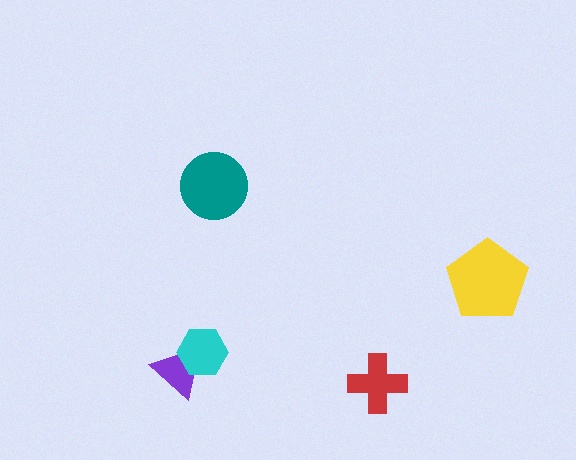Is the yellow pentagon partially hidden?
No, no other shape covers it.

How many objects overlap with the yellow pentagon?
0 objects overlap with the yellow pentagon.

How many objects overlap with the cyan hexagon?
1 object overlaps with the cyan hexagon.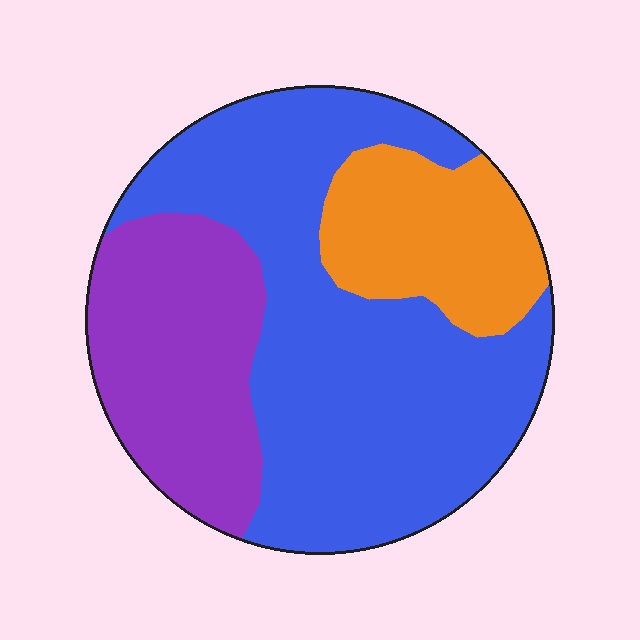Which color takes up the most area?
Blue, at roughly 55%.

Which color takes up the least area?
Orange, at roughly 20%.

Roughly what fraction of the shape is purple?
Purple covers 26% of the shape.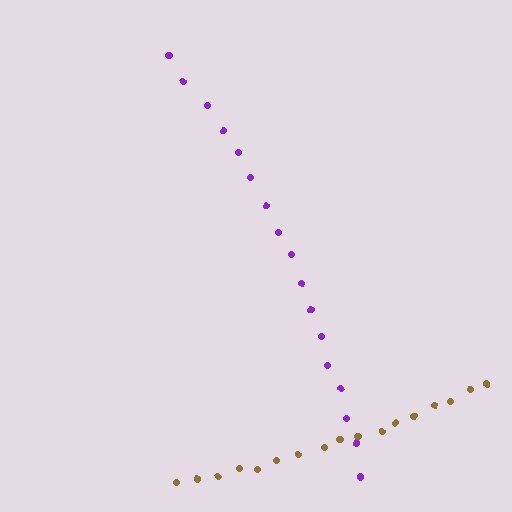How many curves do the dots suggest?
There are 2 distinct paths.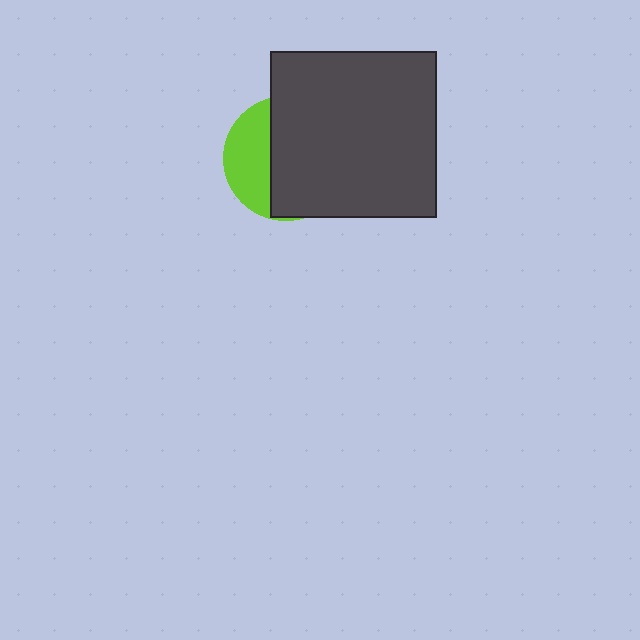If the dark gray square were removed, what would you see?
You would see the complete lime circle.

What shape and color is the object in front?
The object in front is a dark gray square.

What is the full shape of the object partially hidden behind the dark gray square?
The partially hidden object is a lime circle.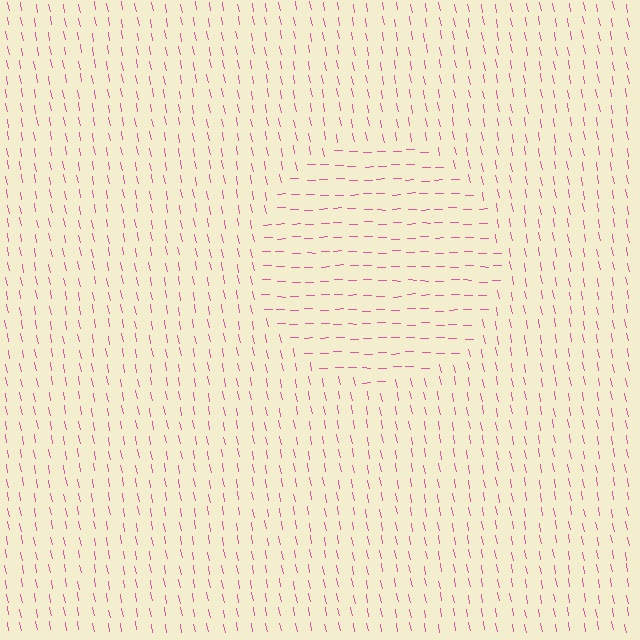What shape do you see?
I see a circle.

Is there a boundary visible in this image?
Yes, there is a texture boundary formed by a change in line orientation.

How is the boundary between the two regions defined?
The boundary is defined purely by a change in line orientation (approximately 80 degrees difference). All lines are the same color and thickness.